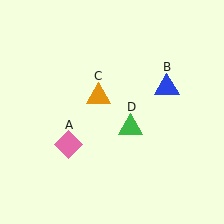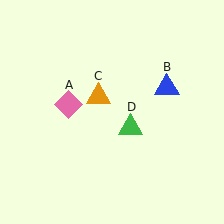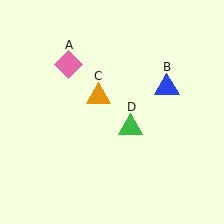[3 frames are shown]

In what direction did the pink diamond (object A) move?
The pink diamond (object A) moved up.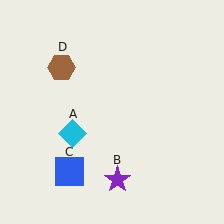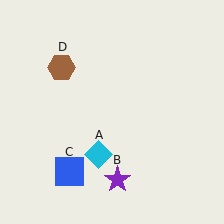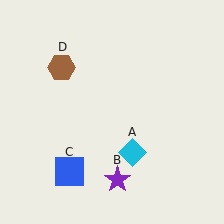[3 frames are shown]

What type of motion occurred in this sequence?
The cyan diamond (object A) rotated counterclockwise around the center of the scene.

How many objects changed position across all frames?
1 object changed position: cyan diamond (object A).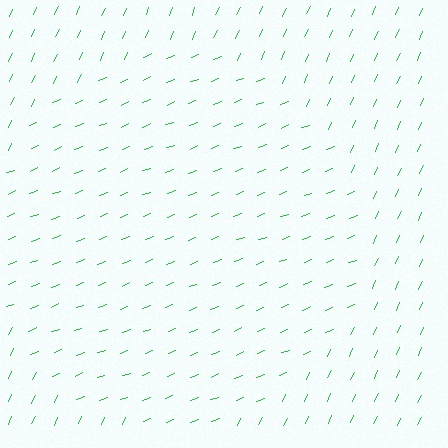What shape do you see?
I see a circle.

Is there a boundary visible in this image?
Yes, there is a texture boundary formed by a change in line orientation.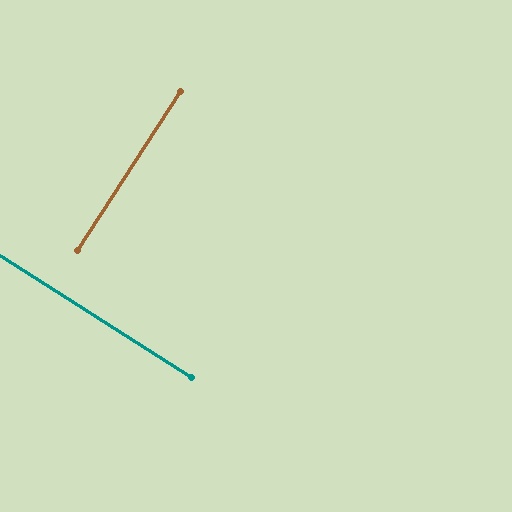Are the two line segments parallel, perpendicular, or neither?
Perpendicular — they meet at approximately 89°.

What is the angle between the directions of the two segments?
Approximately 89 degrees.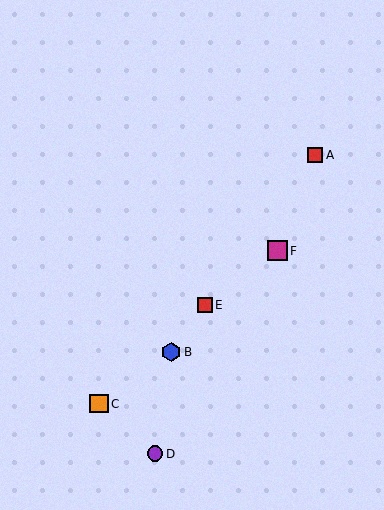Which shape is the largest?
The blue hexagon (labeled B) is the largest.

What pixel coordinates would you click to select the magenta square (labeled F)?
Click at (278, 251) to select the magenta square F.